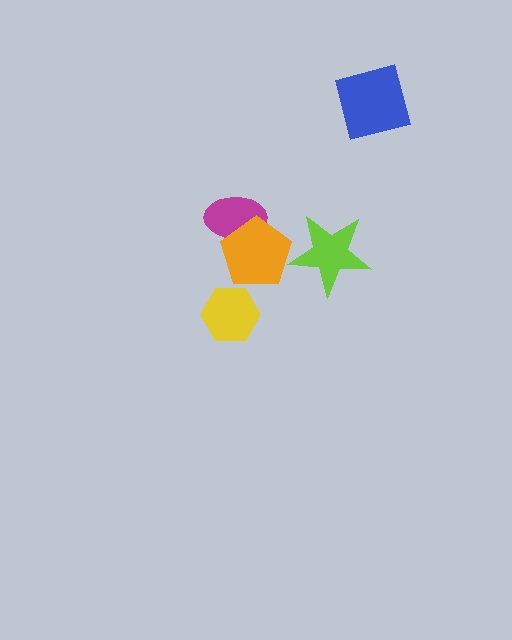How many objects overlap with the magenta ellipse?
1 object overlaps with the magenta ellipse.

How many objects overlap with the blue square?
0 objects overlap with the blue square.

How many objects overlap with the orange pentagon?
1 object overlaps with the orange pentagon.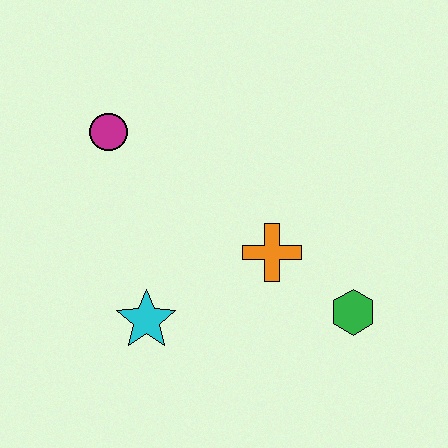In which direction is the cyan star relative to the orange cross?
The cyan star is to the left of the orange cross.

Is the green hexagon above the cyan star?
Yes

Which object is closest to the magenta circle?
The cyan star is closest to the magenta circle.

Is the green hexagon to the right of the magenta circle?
Yes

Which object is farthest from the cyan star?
The green hexagon is farthest from the cyan star.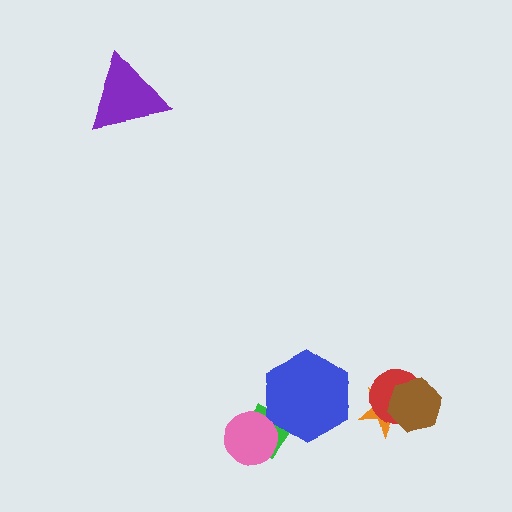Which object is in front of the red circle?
The brown hexagon is in front of the red circle.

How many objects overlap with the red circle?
2 objects overlap with the red circle.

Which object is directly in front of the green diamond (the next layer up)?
The blue hexagon is directly in front of the green diamond.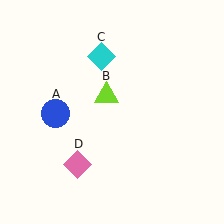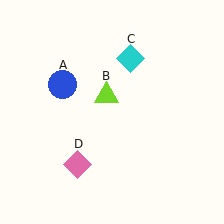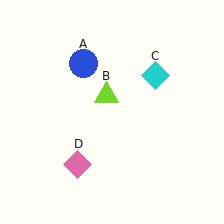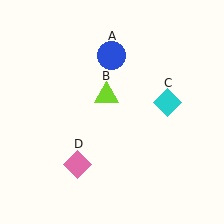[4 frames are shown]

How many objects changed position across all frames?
2 objects changed position: blue circle (object A), cyan diamond (object C).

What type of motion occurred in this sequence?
The blue circle (object A), cyan diamond (object C) rotated clockwise around the center of the scene.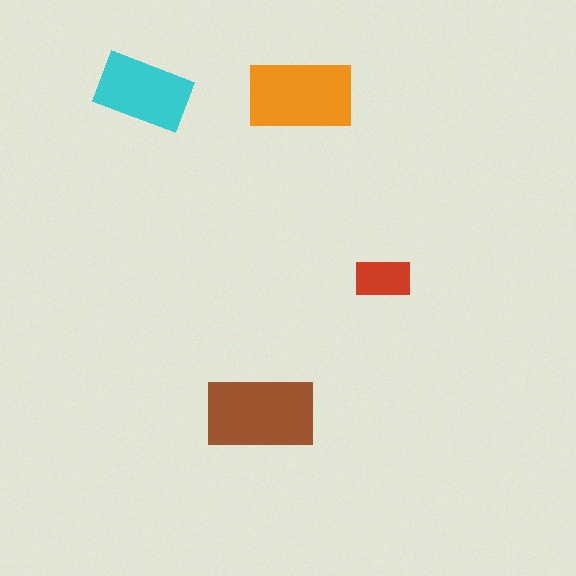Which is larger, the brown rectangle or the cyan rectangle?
The brown one.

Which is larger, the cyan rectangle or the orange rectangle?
The orange one.